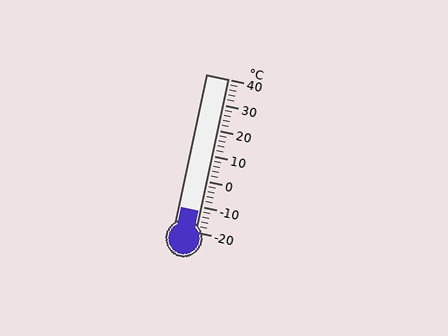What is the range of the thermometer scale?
The thermometer scale ranges from -20°C to 40°C.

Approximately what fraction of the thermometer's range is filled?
The thermometer is filled to approximately 15% of its range.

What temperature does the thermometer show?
The thermometer shows approximately -12°C.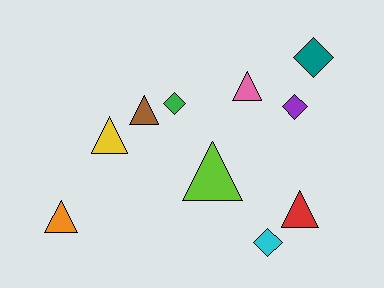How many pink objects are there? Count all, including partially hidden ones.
There is 1 pink object.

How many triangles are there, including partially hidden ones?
There are 6 triangles.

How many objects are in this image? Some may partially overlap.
There are 10 objects.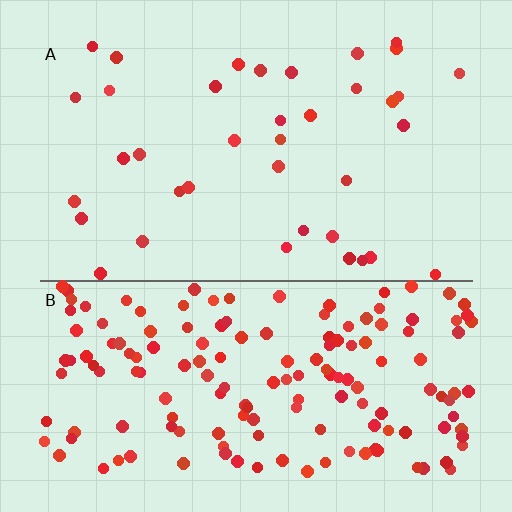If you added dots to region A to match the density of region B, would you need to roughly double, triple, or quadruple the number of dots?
Approximately quadruple.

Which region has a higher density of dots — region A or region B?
B (the bottom).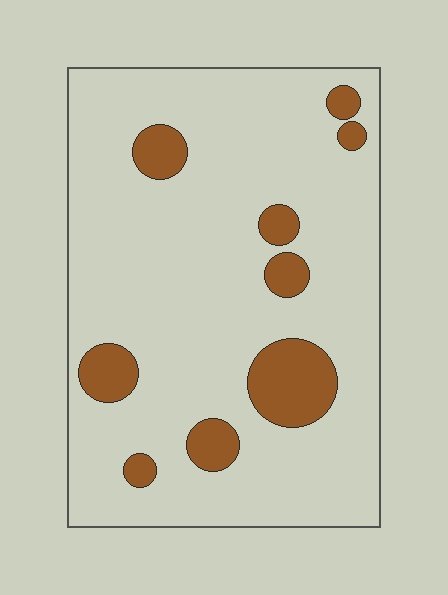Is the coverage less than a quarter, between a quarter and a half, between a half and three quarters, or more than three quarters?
Less than a quarter.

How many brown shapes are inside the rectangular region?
9.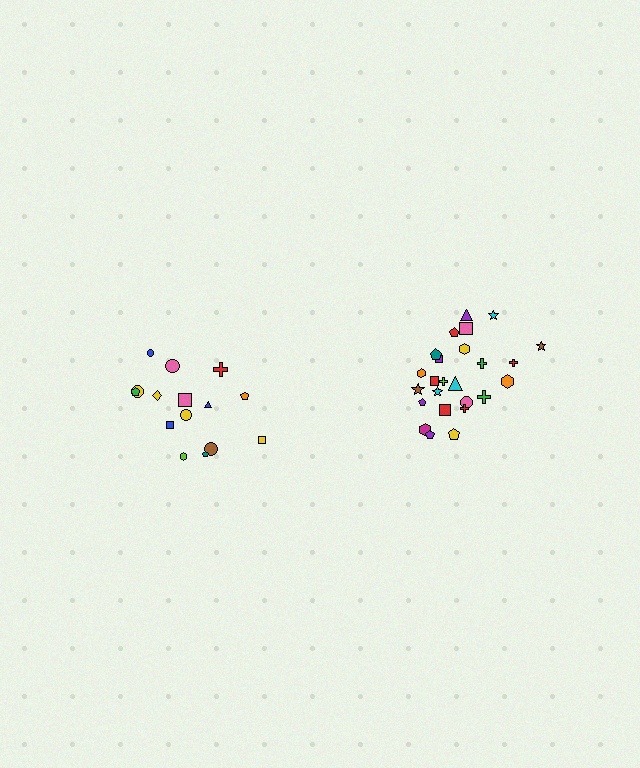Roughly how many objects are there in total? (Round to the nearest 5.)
Roughly 40 objects in total.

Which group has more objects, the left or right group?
The right group.